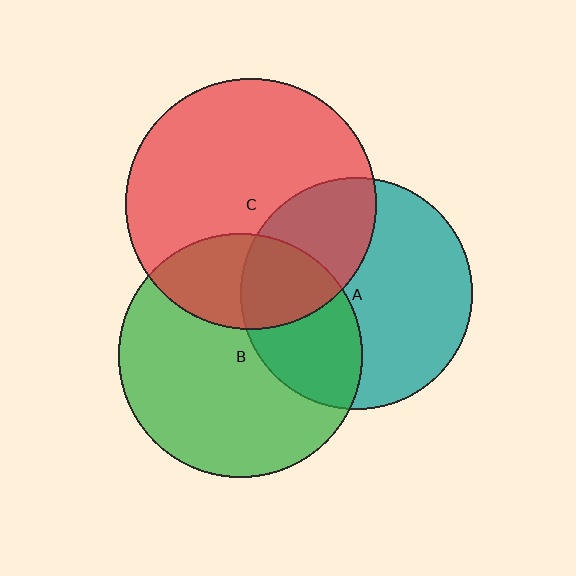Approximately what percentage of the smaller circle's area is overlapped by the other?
Approximately 35%.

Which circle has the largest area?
Circle C (red).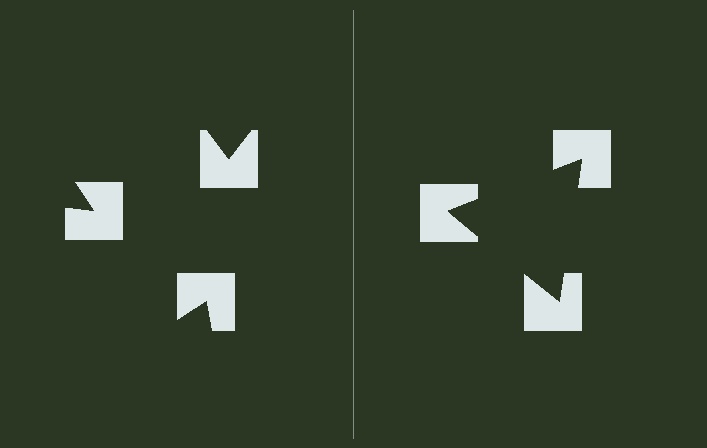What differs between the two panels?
The notched squares are positioned identically on both sides; only the wedge orientations differ. On the right they align to a triangle; on the left they are misaligned.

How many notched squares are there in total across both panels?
6 — 3 on each side.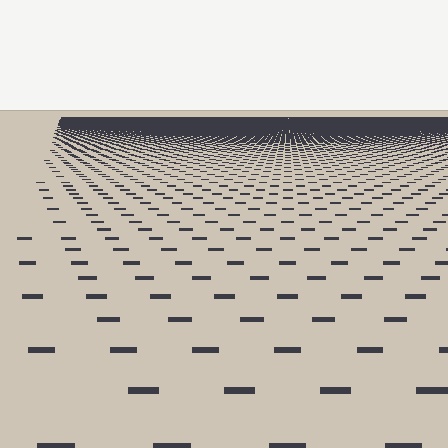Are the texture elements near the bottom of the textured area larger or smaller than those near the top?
Larger. Near the bottom, elements are closer to the viewer and appear at a bigger on-screen size.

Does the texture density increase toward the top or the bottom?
Density increases toward the top.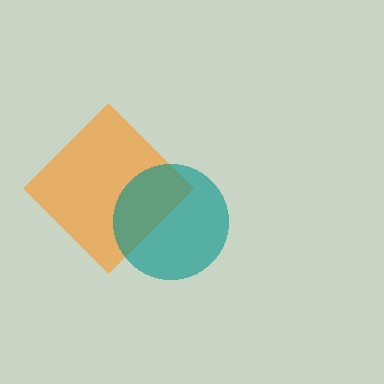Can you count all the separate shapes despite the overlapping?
Yes, there are 2 separate shapes.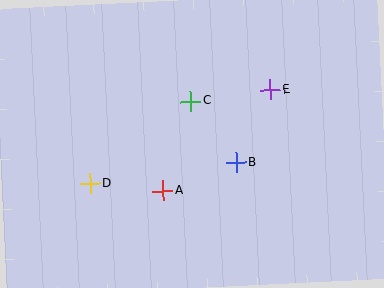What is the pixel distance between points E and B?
The distance between E and B is 80 pixels.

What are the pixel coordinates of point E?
Point E is at (270, 90).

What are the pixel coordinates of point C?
Point C is at (191, 101).